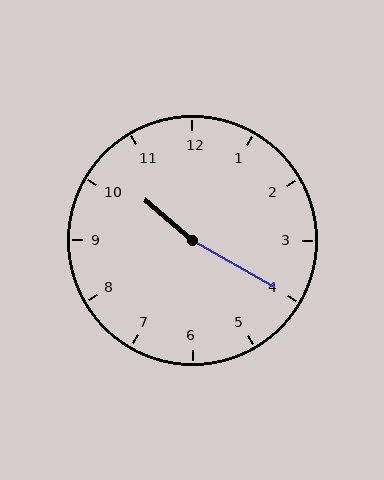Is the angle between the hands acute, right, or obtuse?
It is obtuse.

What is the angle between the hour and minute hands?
Approximately 170 degrees.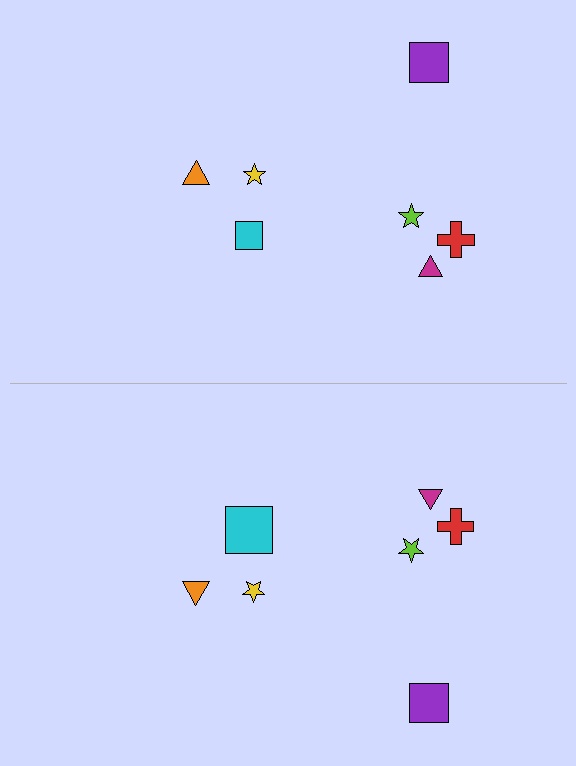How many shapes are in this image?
There are 14 shapes in this image.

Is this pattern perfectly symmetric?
No, the pattern is not perfectly symmetric. The cyan square on the bottom side has a different size than its mirror counterpart.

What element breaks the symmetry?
The cyan square on the bottom side has a different size than its mirror counterpart.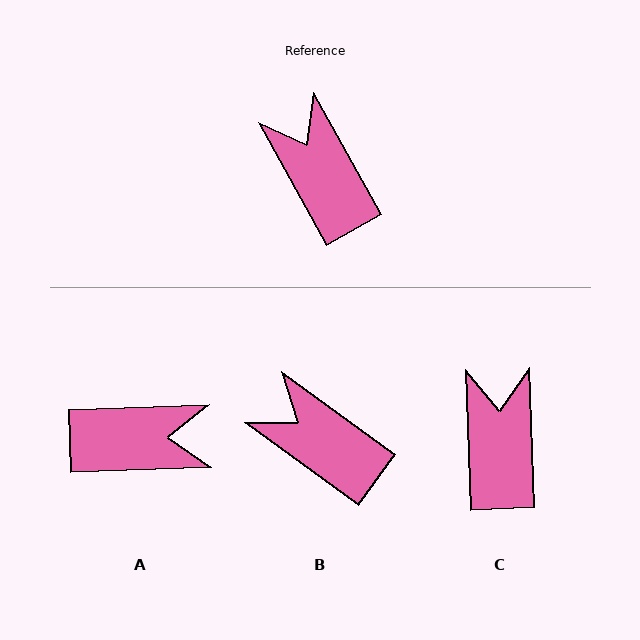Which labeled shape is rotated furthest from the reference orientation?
A, about 117 degrees away.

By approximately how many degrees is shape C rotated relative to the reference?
Approximately 27 degrees clockwise.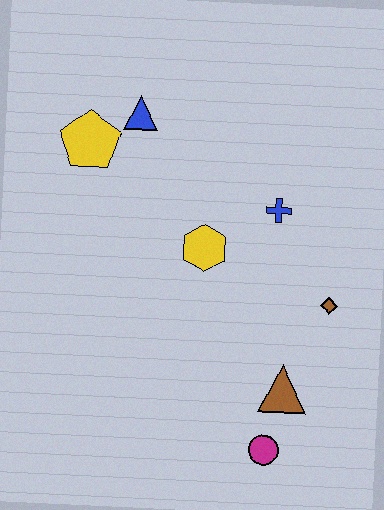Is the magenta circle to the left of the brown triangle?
Yes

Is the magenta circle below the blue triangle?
Yes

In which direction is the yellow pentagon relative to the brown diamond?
The yellow pentagon is to the left of the brown diamond.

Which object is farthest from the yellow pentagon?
The magenta circle is farthest from the yellow pentagon.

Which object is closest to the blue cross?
The yellow hexagon is closest to the blue cross.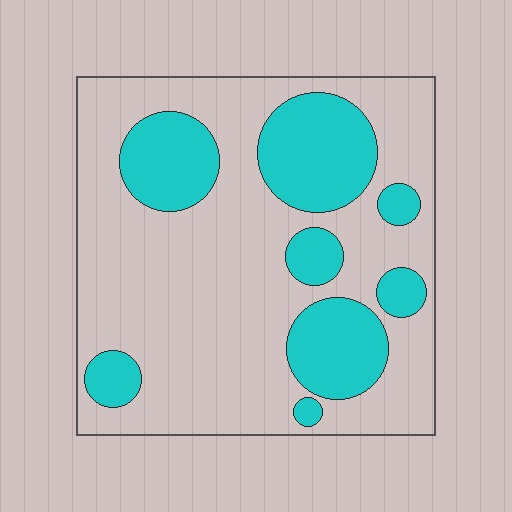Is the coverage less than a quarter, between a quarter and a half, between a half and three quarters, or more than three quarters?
Between a quarter and a half.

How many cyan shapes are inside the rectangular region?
8.